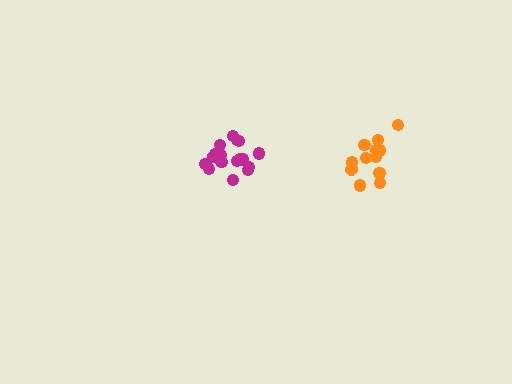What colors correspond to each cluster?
The clusters are colored: magenta, orange.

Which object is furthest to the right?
The orange cluster is rightmost.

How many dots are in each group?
Group 1: 17 dots, Group 2: 12 dots (29 total).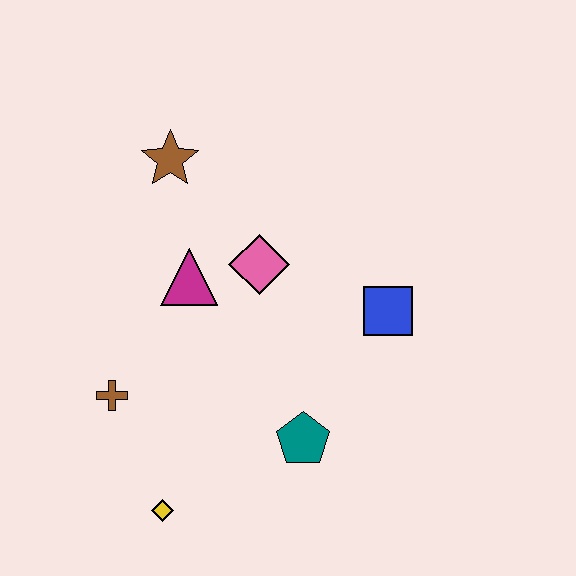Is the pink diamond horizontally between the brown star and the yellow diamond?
No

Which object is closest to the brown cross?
The yellow diamond is closest to the brown cross.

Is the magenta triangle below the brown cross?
No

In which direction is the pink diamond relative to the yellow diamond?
The pink diamond is above the yellow diamond.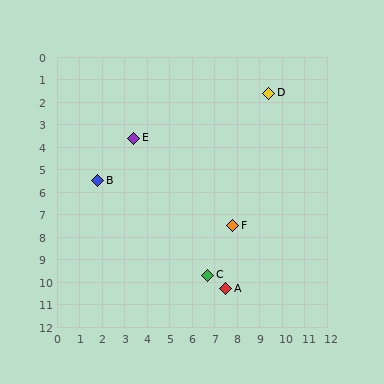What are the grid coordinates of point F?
Point F is at approximately (7.8, 7.5).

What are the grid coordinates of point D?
Point D is at approximately (9.4, 1.6).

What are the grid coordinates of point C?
Point C is at approximately (6.7, 9.7).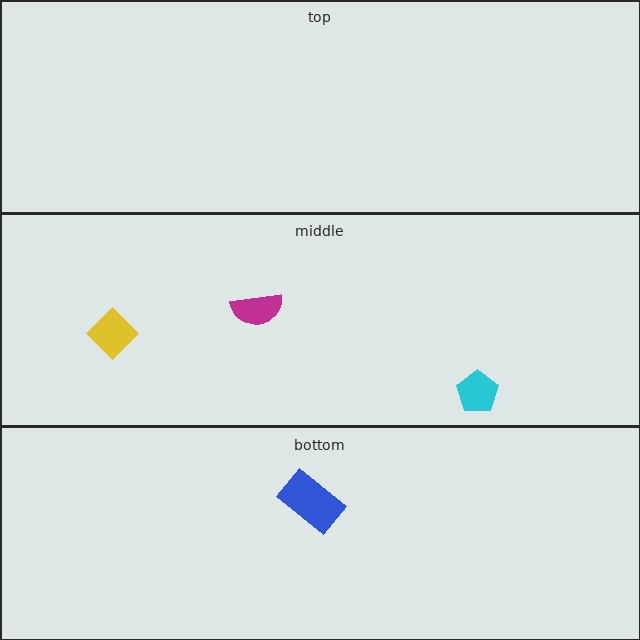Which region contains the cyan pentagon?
The middle region.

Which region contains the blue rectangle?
The bottom region.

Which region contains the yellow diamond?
The middle region.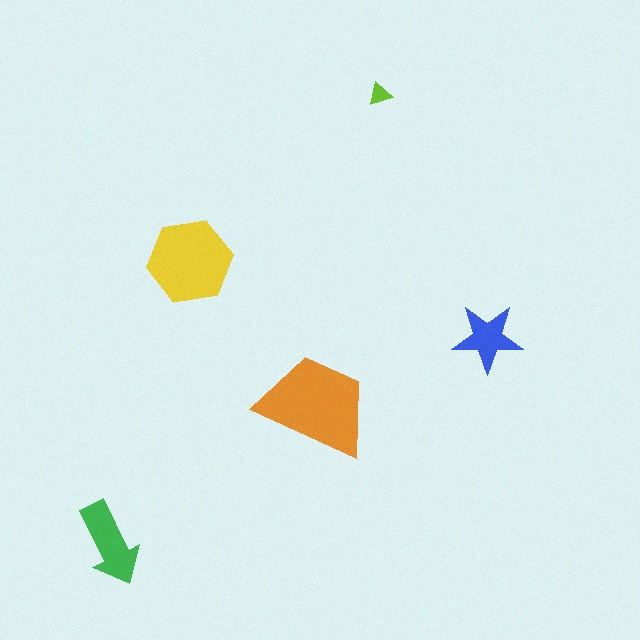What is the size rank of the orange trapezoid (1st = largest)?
1st.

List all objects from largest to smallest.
The orange trapezoid, the yellow hexagon, the green arrow, the blue star, the lime triangle.